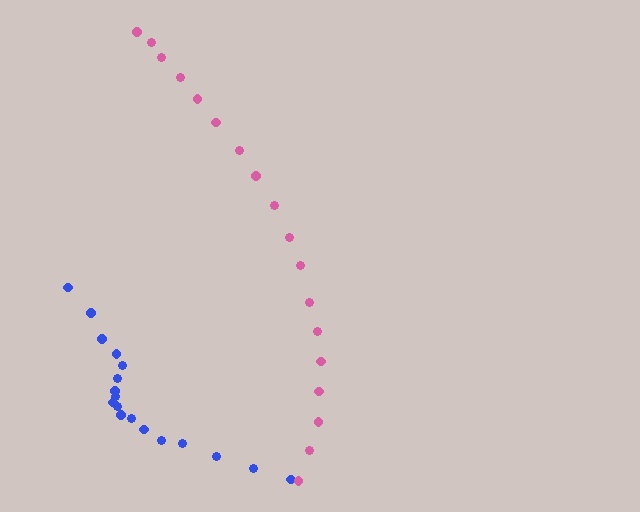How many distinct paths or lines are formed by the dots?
There are 2 distinct paths.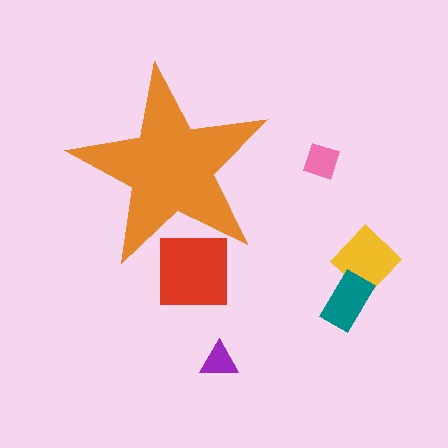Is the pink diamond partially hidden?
No, the pink diamond is fully visible.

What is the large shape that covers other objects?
An orange star.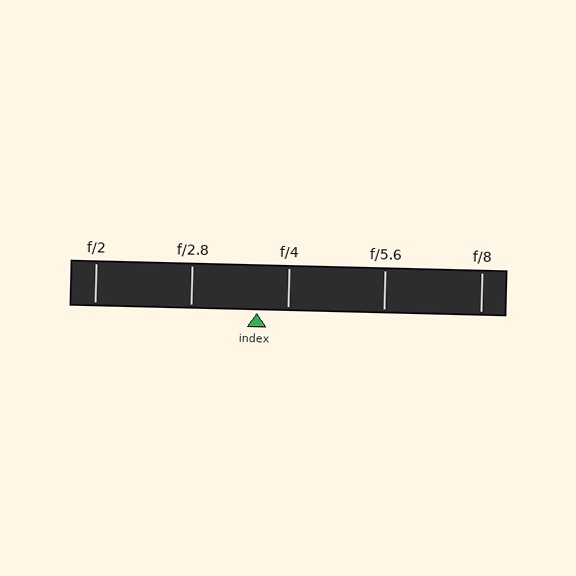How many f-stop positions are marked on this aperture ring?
There are 5 f-stop positions marked.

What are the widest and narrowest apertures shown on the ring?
The widest aperture shown is f/2 and the narrowest is f/8.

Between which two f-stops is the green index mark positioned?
The index mark is between f/2.8 and f/4.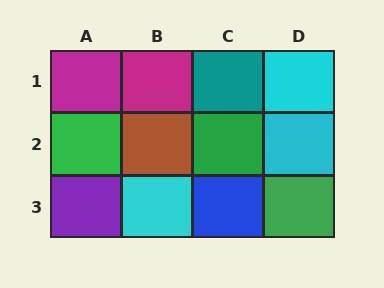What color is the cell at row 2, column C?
Green.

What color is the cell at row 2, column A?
Green.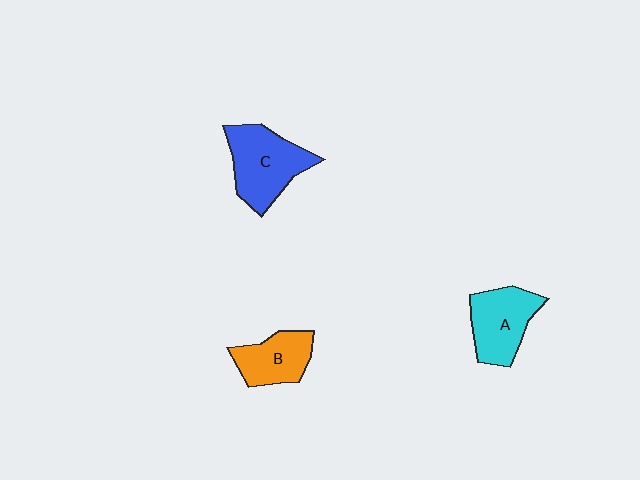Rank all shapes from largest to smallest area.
From largest to smallest: C (blue), A (cyan), B (orange).